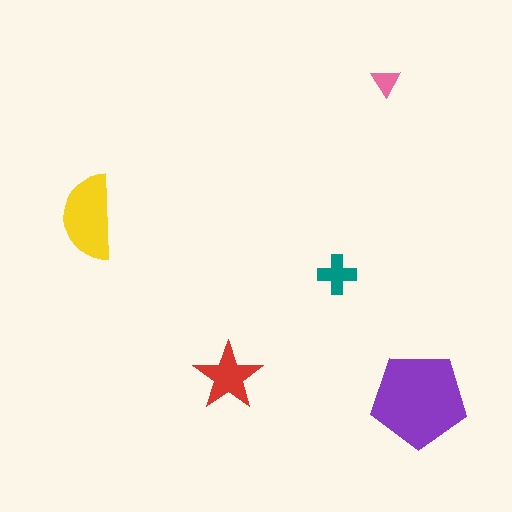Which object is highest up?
The pink triangle is topmost.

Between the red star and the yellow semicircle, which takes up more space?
The yellow semicircle.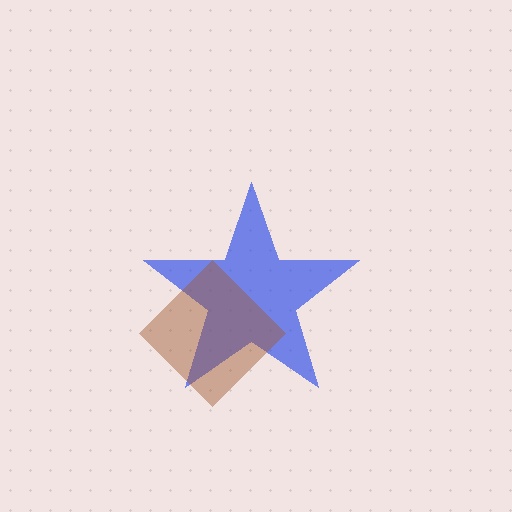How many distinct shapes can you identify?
There are 2 distinct shapes: a blue star, a brown diamond.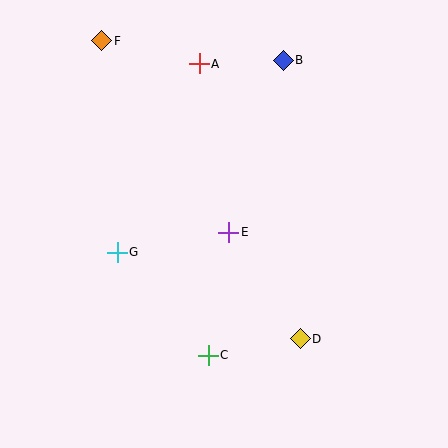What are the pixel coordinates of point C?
Point C is at (208, 355).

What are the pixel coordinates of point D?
Point D is at (300, 339).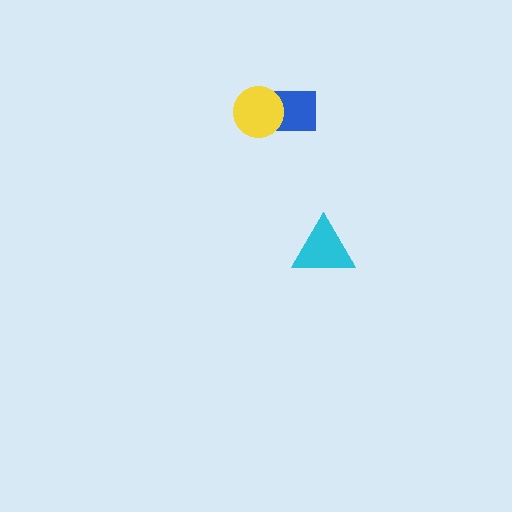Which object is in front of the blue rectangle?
The yellow circle is in front of the blue rectangle.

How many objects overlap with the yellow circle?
1 object overlaps with the yellow circle.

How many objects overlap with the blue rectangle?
1 object overlaps with the blue rectangle.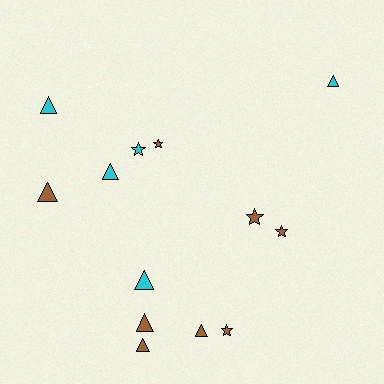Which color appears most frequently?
Brown, with 8 objects.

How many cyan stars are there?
There is 1 cyan star.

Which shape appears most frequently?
Triangle, with 8 objects.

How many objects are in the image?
There are 13 objects.